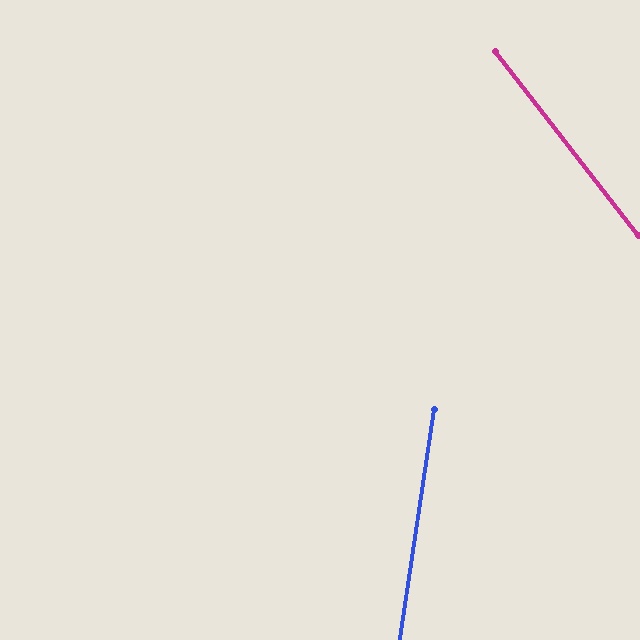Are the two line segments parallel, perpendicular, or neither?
Neither parallel nor perpendicular — they differ by about 46°.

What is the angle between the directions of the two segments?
Approximately 46 degrees.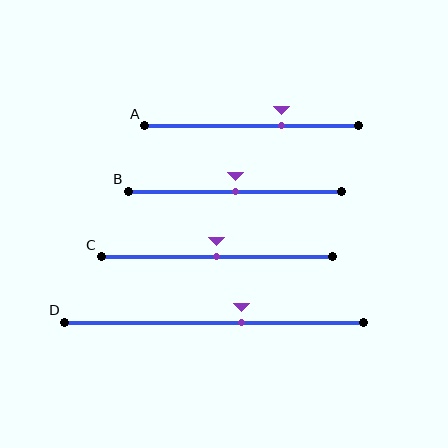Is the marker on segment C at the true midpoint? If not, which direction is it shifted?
Yes, the marker on segment C is at the true midpoint.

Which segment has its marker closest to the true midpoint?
Segment B has its marker closest to the true midpoint.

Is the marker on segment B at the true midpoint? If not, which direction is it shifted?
Yes, the marker on segment B is at the true midpoint.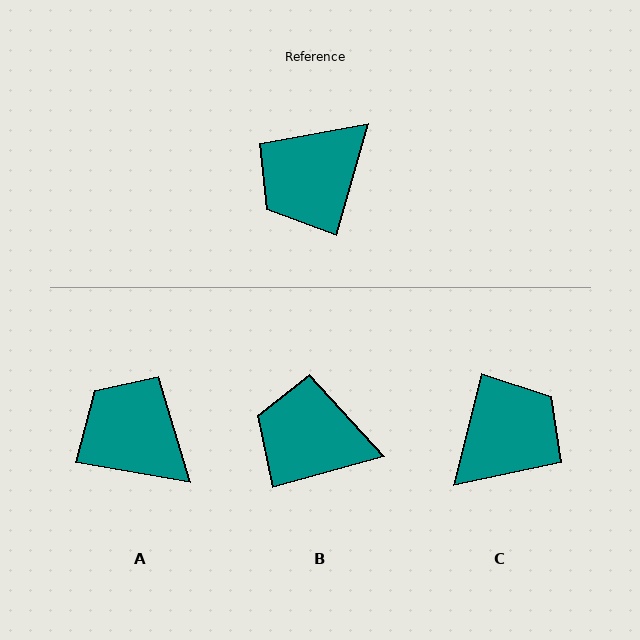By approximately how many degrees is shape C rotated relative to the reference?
Approximately 178 degrees clockwise.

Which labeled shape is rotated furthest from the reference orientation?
C, about 178 degrees away.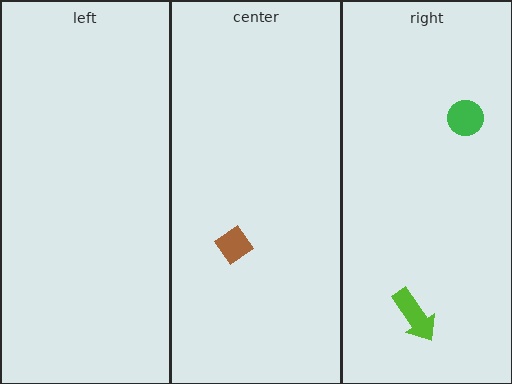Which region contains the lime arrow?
The right region.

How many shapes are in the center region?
1.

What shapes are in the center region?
The brown diamond.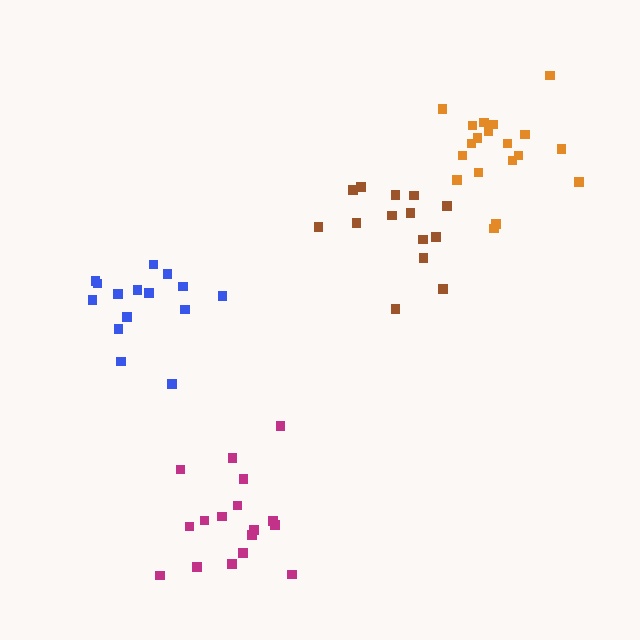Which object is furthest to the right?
The orange cluster is rightmost.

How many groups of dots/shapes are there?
There are 4 groups.